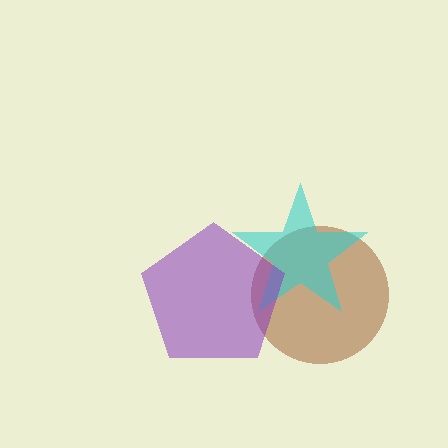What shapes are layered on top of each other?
The layered shapes are: a brown circle, a cyan star, a purple pentagon.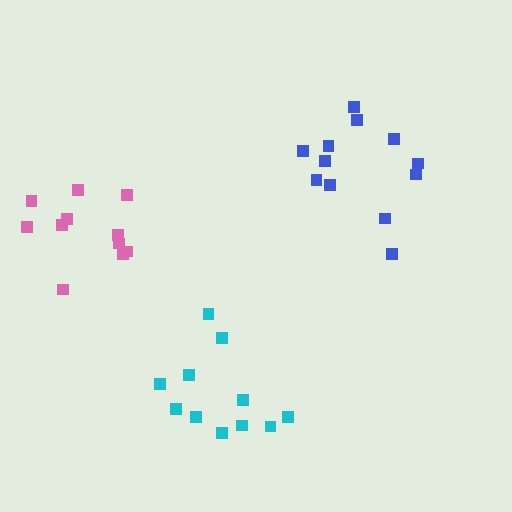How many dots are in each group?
Group 1: 11 dots, Group 2: 11 dots, Group 3: 12 dots (34 total).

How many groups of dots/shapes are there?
There are 3 groups.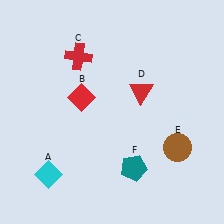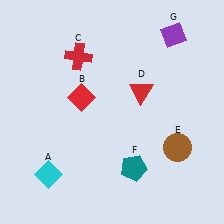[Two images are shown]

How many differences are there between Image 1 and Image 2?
There is 1 difference between the two images.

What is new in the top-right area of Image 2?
A purple diamond (G) was added in the top-right area of Image 2.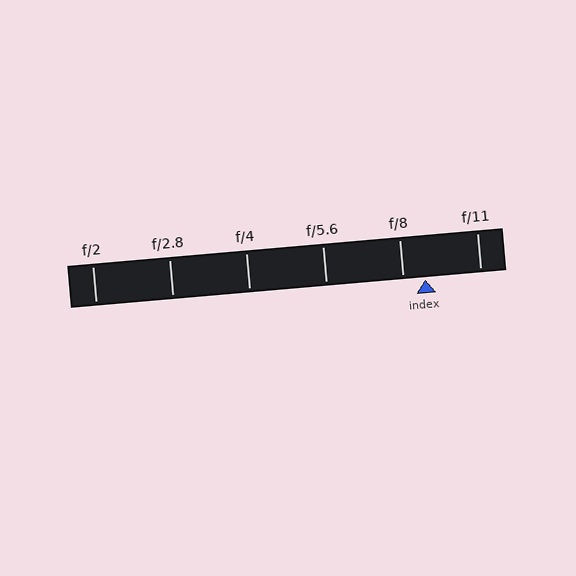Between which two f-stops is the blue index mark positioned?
The index mark is between f/8 and f/11.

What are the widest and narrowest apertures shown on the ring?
The widest aperture shown is f/2 and the narrowest is f/11.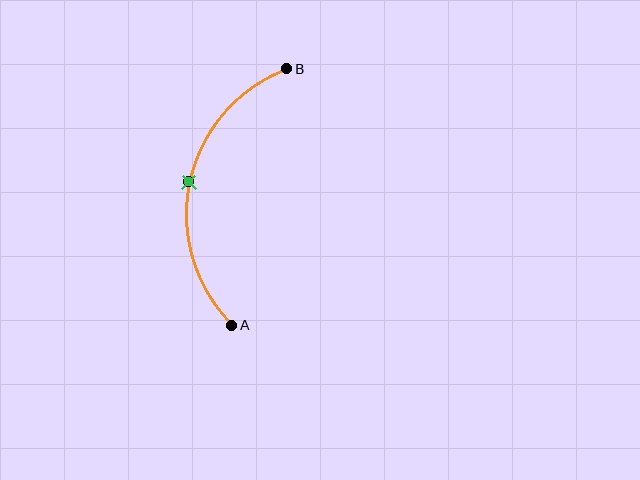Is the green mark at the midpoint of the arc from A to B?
Yes. The green mark lies on the arc at equal arc-length from both A and B — it is the arc midpoint.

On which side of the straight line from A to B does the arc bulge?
The arc bulges to the left of the straight line connecting A and B.